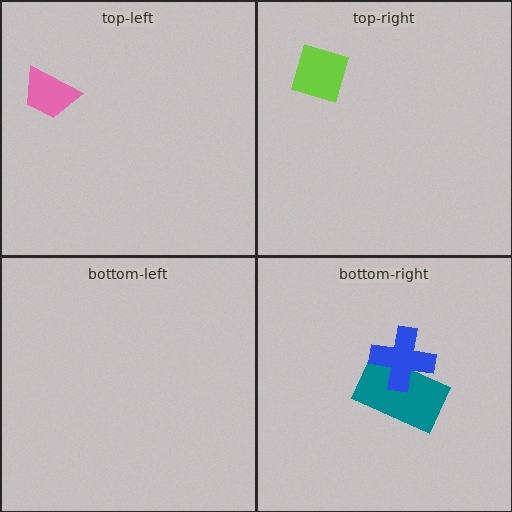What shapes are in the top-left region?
The pink trapezoid.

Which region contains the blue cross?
The bottom-right region.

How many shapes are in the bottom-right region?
2.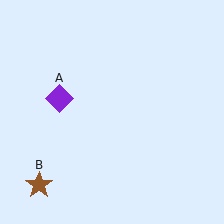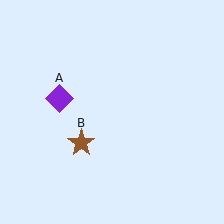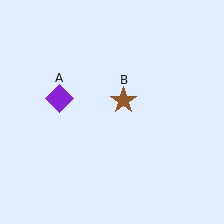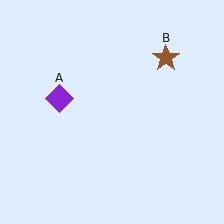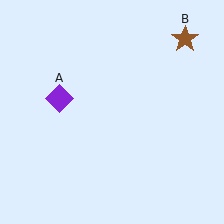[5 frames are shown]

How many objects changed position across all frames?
1 object changed position: brown star (object B).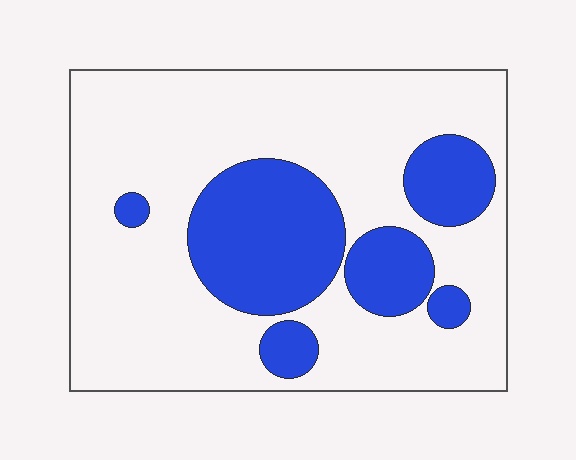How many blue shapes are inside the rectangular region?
6.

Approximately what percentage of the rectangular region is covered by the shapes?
Approximately 25%.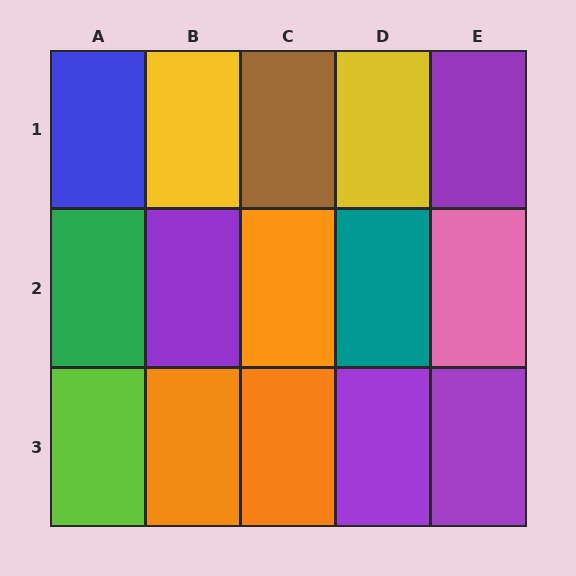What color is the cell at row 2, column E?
Pink.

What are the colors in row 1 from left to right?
Blue, yellow, brown, yellow, purple.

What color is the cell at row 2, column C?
Orange.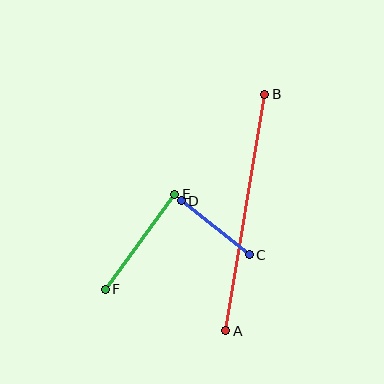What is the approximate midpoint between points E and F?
The midpoint is at approximately (140, 242) pixels.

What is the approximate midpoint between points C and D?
The midpoint is at approximately (215, 228) pixels.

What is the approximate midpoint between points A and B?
The midpoint is at approximately (245, 212) pixels.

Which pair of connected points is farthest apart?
Points A and B are farthest apart.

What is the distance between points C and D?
The distance is approximately 87 pixels.